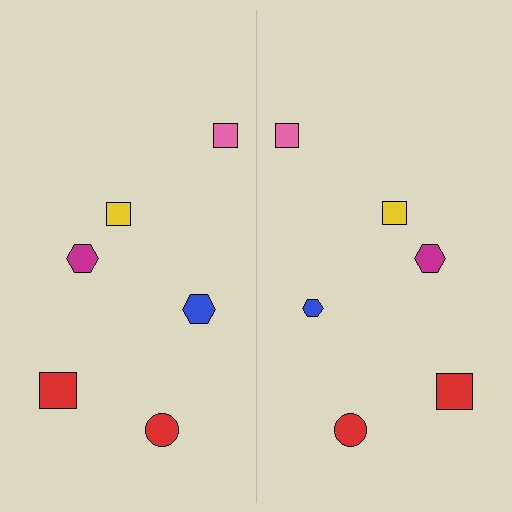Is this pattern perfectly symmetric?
No, the pattern is not perfectly symmetric. The blue hexagon on the right side has a different size than its mirror counterpart.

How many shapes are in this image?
There are 12 shapes in this image.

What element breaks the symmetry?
The blue hexagon on the right side has a different size than its mirror counterpart.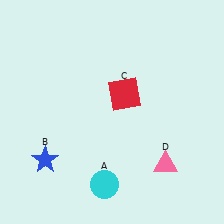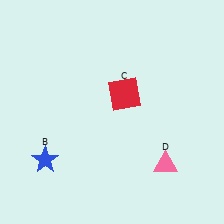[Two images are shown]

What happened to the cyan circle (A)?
The cyan circle (A) was removed in Image 2. It was in the bottom-left area of Image 1.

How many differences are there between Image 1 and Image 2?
There is 1 difference between the two images.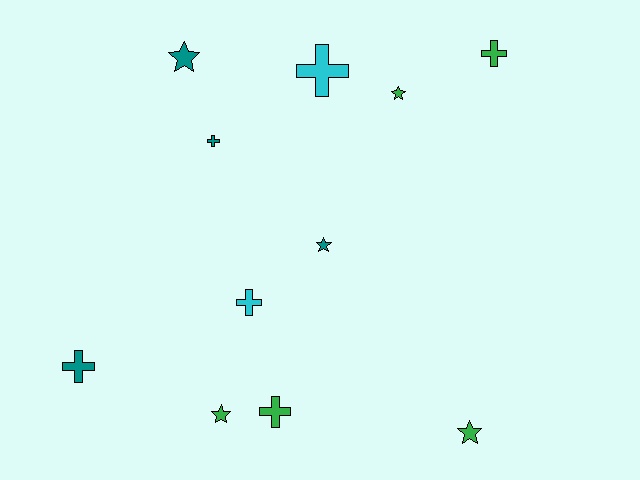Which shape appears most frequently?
Cross, with 6 objects.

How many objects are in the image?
There are 11 objects.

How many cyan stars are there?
There are no cyan stars.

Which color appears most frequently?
Green, with 5 objects.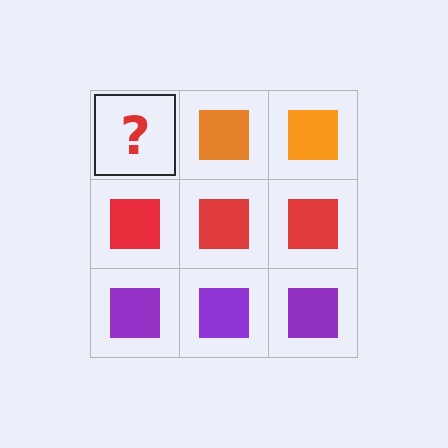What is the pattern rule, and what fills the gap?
The rule is that each row has a consistent color. The gap should be filled with an orange square.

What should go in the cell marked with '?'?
The missing cell should contain an orange square.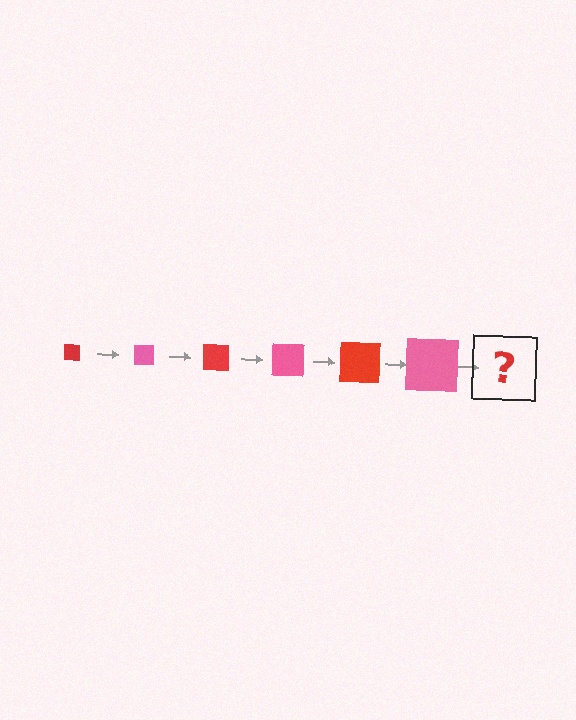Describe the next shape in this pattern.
It should be a red square, larger than the previous one.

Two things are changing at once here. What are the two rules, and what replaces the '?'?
The two rules are that the square grows larger each step and the color cycles through red and pink. The '?' should be a red square, larger than the previous one.